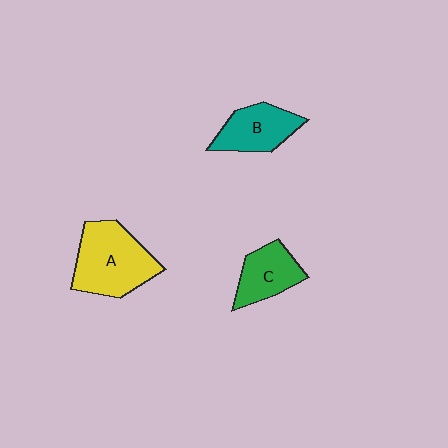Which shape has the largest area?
Shape A (yellow).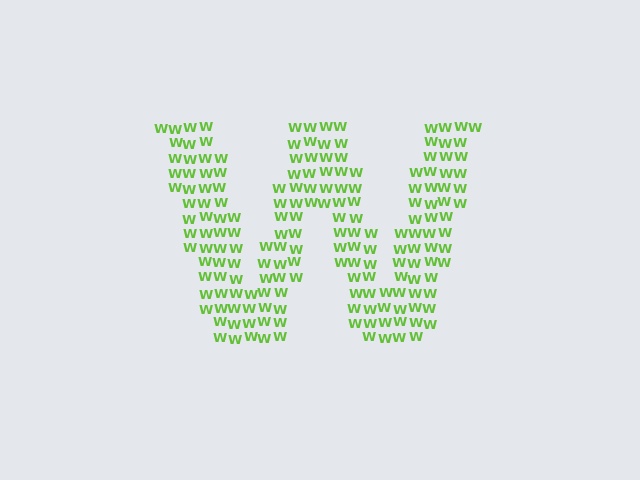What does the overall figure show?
The overall figure shows the letter W.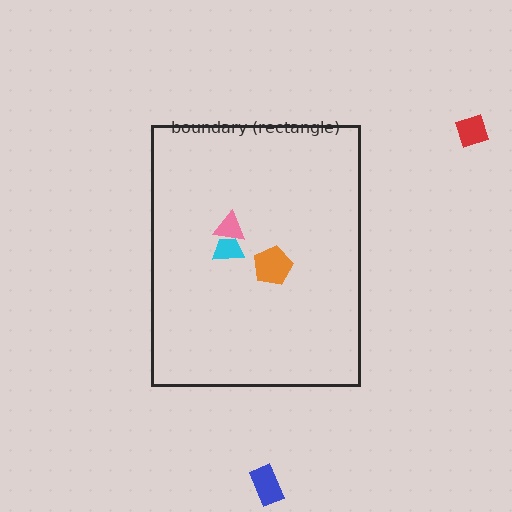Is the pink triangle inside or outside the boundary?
Inside.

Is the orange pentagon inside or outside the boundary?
Inside.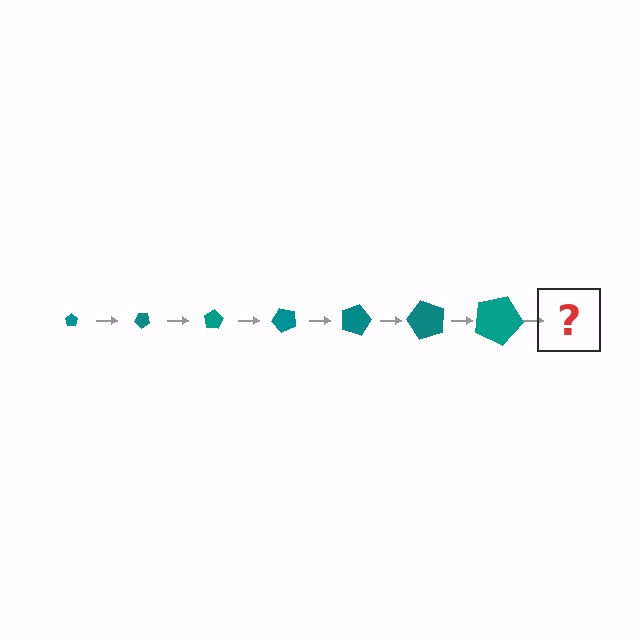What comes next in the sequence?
The next element should be a pentagon, larger than the previous one and rotated 280 degrees from the start.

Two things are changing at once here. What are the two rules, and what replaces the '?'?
The two rules are that the pentagon grows larger each step and it rotates 40 degrees each step. The '?' should be a pentagon, larger than the previous one and rotated 280 degrees from the start.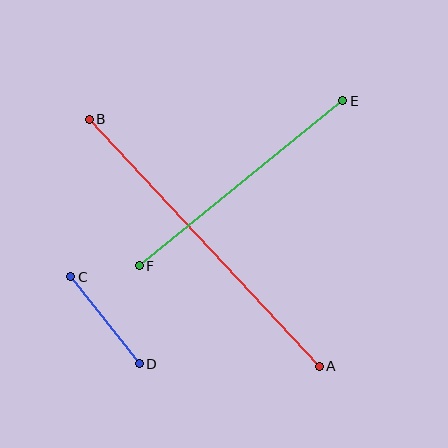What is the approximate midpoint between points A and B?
The midpoint is at approximately (204, 243) pixels.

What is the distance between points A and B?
The distance is approximately 337 pixels.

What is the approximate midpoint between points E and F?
The midpoint is at approximately (241, 183) pixels.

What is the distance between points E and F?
The distance is approximately 262 pixels.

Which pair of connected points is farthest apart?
Points A and B are farthest apart.